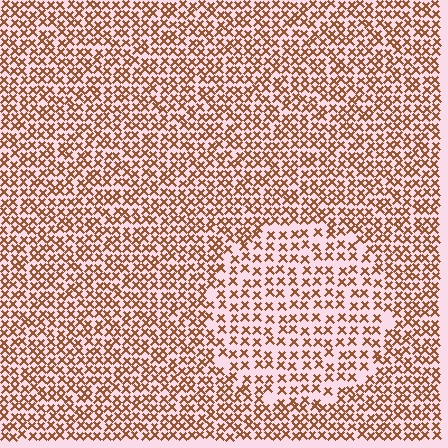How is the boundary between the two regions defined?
The boundary is defined by a change in element density (approximately 1.6x ratio). All elements are the same color, size, and shape.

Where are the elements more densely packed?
The elements are more densely packed outside the circle boundary.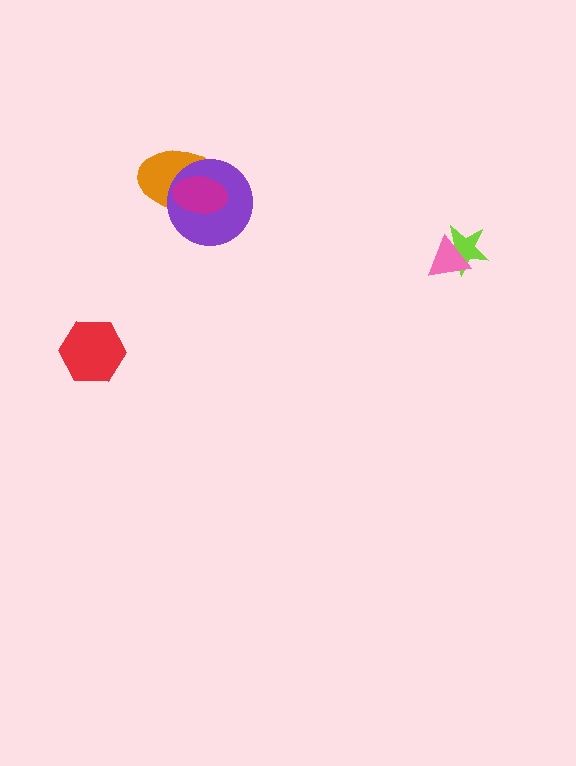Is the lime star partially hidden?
Yes, it is partially covered by another shape.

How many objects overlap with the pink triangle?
1 object overlaps with the pink triangle.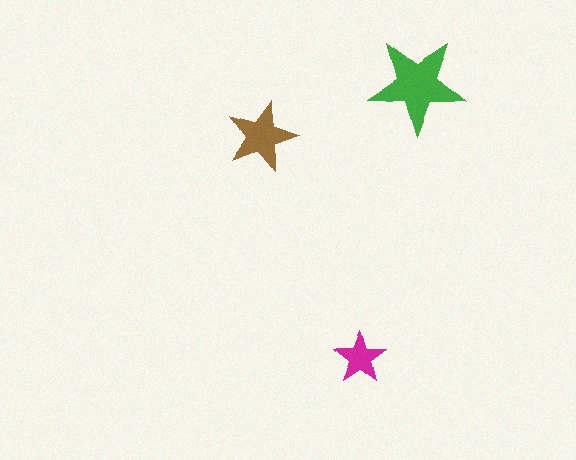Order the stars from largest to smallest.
the green one, the brown one, the magenta one.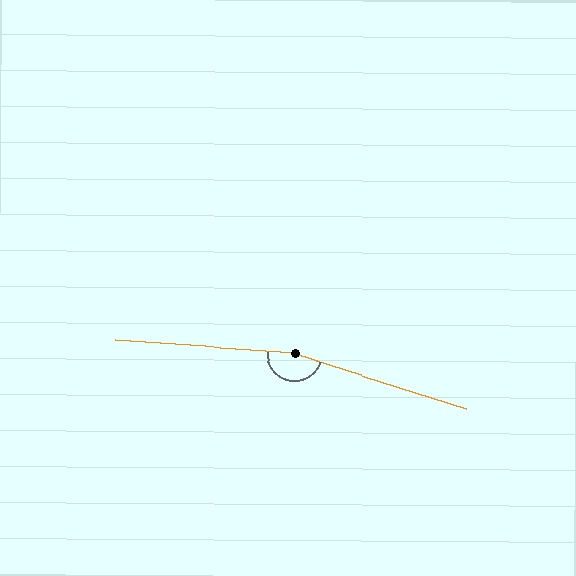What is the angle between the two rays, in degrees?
Approximately 166 degrees.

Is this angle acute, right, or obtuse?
It is obtuse.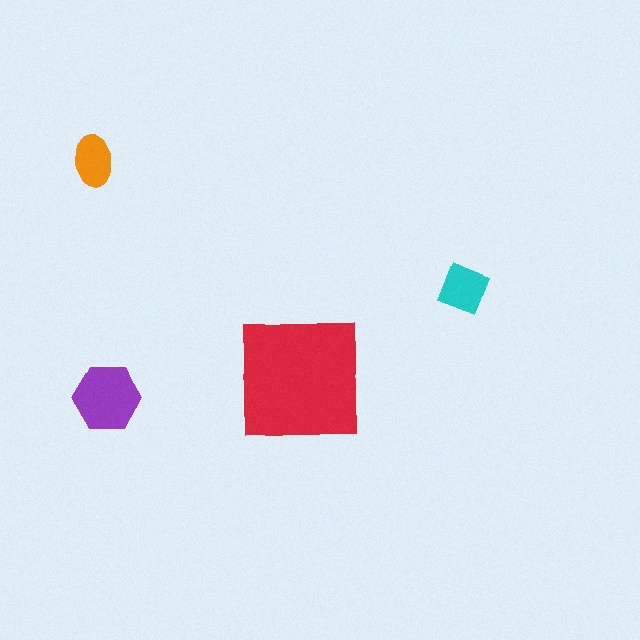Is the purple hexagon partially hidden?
No, the purple hexagon is fully visible.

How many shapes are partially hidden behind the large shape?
0 shapes are partially hidden.